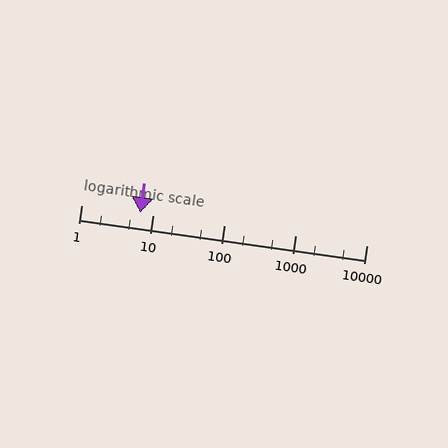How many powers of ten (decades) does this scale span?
The scale spans 4 decades, from 1 to 10000.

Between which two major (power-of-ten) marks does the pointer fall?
The pointer is between 1 and 10.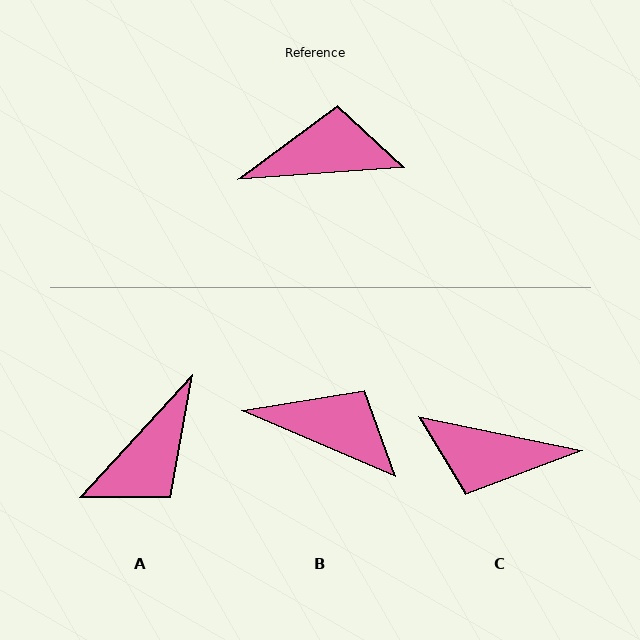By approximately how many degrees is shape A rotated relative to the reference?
Approximately 137 degrees clockwise.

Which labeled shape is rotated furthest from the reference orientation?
C, about 164 degrees away.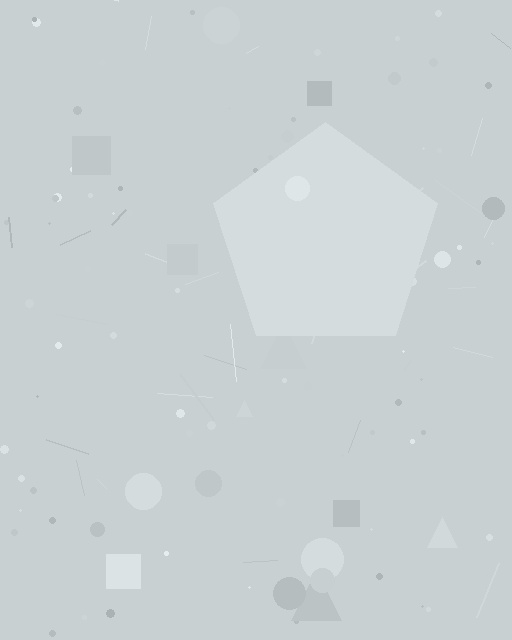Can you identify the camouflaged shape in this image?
The camouflaged shape is a pentagon.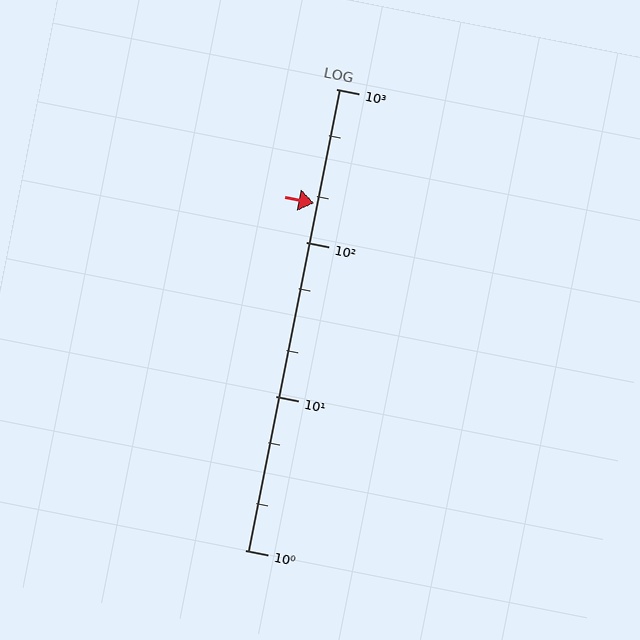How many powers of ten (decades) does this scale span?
The scale spans 3 decades, from 1 to 1000.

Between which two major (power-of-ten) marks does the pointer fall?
The pointer is between 100 and 1000.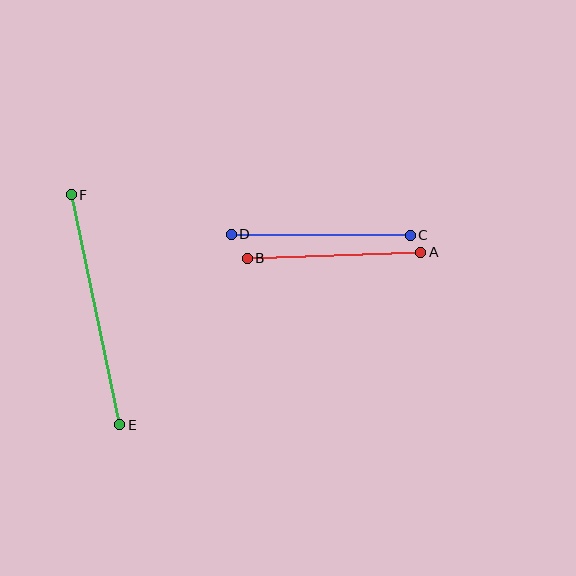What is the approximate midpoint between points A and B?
The midpoint is at approximately (334, 255) pixels.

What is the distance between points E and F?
The distance is approximately 235 pixels.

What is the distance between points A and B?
The distance is approximately 174 pixels.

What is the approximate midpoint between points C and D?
The midpoint is at approximately (321, 235) pixels.